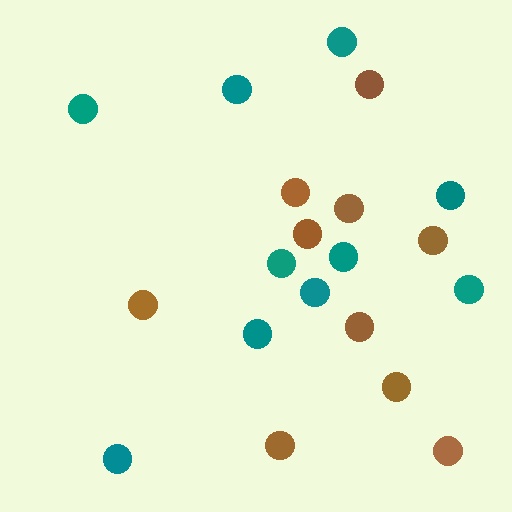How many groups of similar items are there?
There are 2 groups: one group of teal circles (10) and one group of brown circles (10).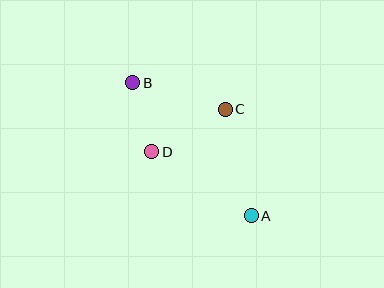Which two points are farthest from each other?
Points A and B are farthest from each other.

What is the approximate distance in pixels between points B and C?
The distance between B and C is approximately 96 pixels.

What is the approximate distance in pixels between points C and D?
The distance between C and D is approximately 85 pixels.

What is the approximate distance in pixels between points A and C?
The distance between A and C is approximately 110 pixels.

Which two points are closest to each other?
Points B and D are closest to each other.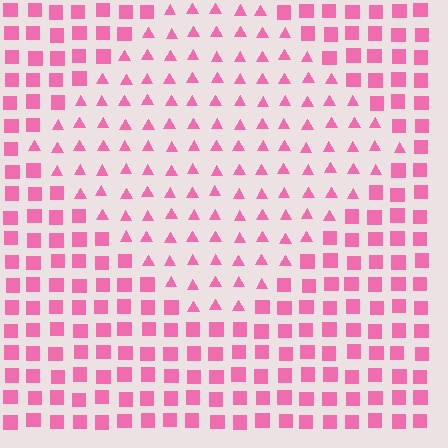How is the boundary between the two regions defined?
The boundary is defined by a change in element shape: triangles inside vs. squares outside. All elements share the same color and spacing.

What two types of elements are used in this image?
The image uses triangles inside the diamond region and squares outside it.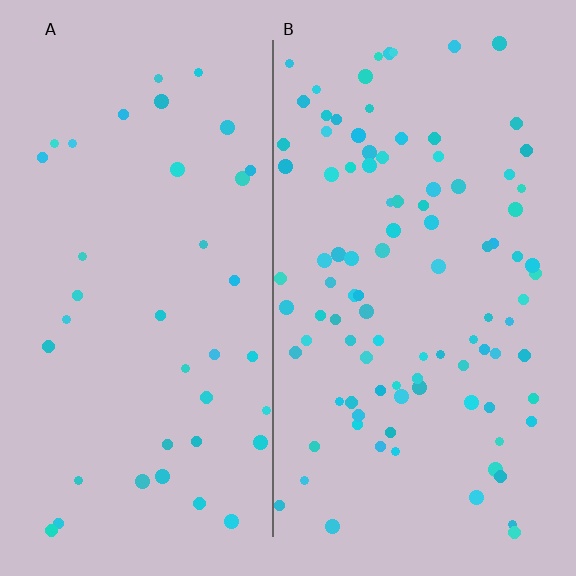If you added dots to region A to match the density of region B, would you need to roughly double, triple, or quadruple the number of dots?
Approximately triple.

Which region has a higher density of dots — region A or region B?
B (the right).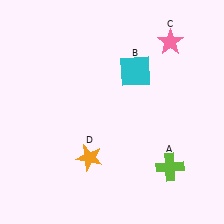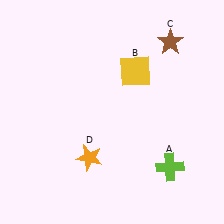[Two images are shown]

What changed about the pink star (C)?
In Image 1, C is pink. In Image 2, it changed to brown.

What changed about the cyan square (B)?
In Image 1, B is cyan. In Image 2, it changed to yellow.